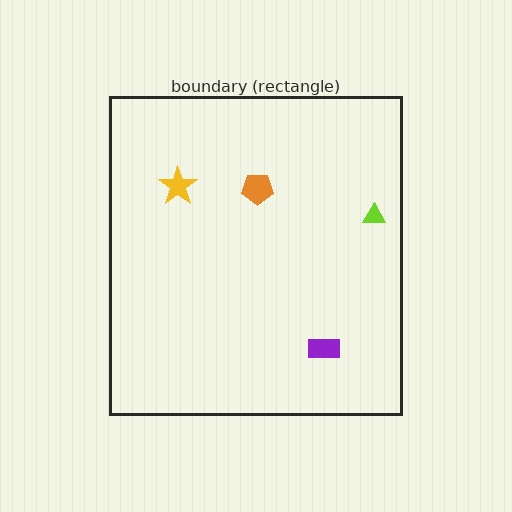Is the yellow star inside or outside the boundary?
Inside.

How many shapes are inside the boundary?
4 inside, 0 outside.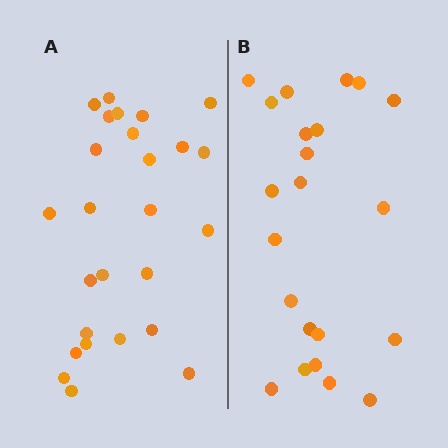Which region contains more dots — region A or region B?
Region A (the left region) has more dots.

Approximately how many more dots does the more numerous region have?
Region A has about 4 more dots than region B.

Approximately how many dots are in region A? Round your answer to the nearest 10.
About 30 dots. (The exact count is 26, which rounds to 30.)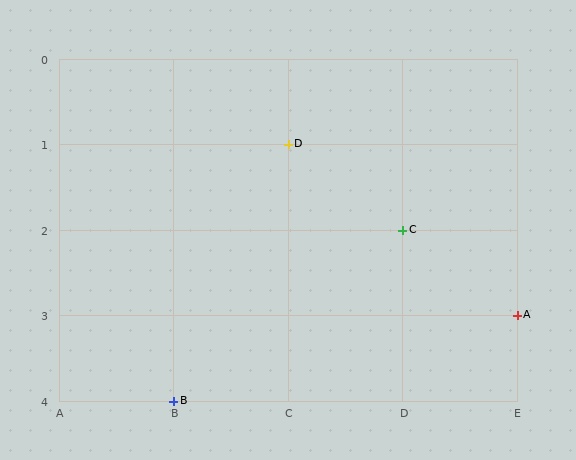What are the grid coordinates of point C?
Point C is at grid coordinates (D, 2).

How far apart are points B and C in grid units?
Points B and C are 2 columns and 2 rows apart (about 2.8 grid units diagonally).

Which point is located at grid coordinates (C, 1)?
Point D is at (C, 1).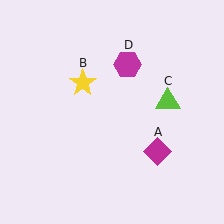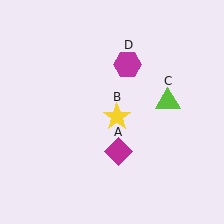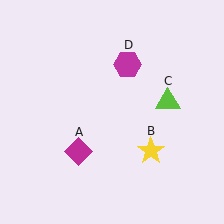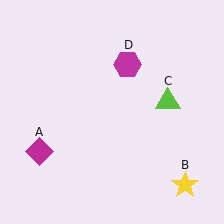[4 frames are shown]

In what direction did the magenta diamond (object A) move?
The magenta diamond (object A) moved left.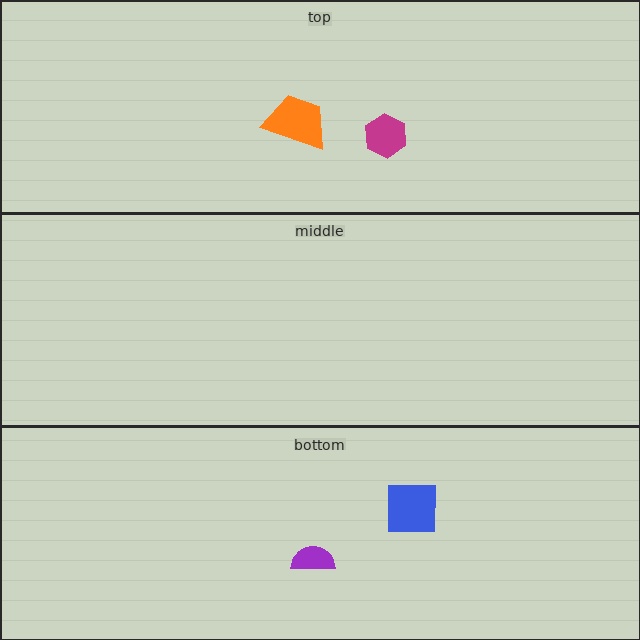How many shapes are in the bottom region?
2.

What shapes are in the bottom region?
The blue square, the purple semicircle.